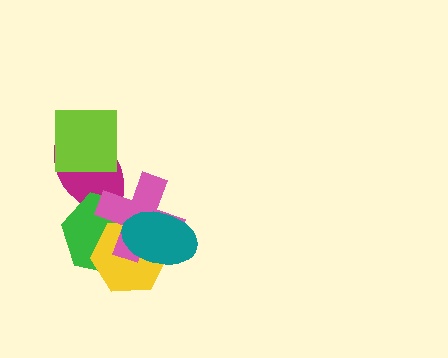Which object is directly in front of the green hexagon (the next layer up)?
The yellow hexagon is directly in front of the green hexagon.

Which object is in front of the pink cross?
The teal ellipse is in front of the pink cross.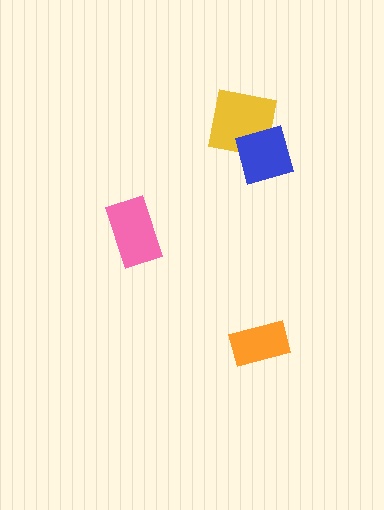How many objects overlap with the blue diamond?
1 object overlaps with the blue diamond.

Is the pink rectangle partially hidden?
No, no other shape covers it.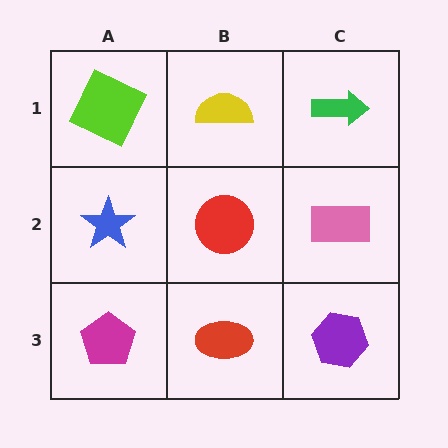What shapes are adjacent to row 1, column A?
A blue star (row 2, column A), a yellow semicircle (row 1, column B).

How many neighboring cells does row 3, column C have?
2.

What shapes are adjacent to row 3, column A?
A blue star (row 2, column A), a red ellipse (row 3, column B).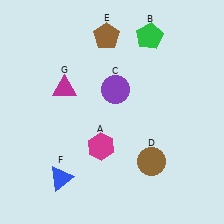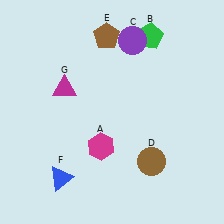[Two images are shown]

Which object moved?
The purple circle (C) moved up.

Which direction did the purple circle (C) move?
The purple circle (C) moved up.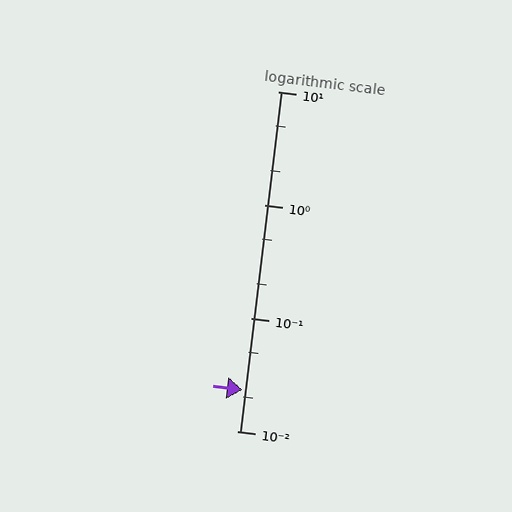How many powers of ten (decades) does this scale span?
The scale spans 3 decades, from 0.01 to 10.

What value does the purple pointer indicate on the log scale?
The pointer indicates approximately 0.023.